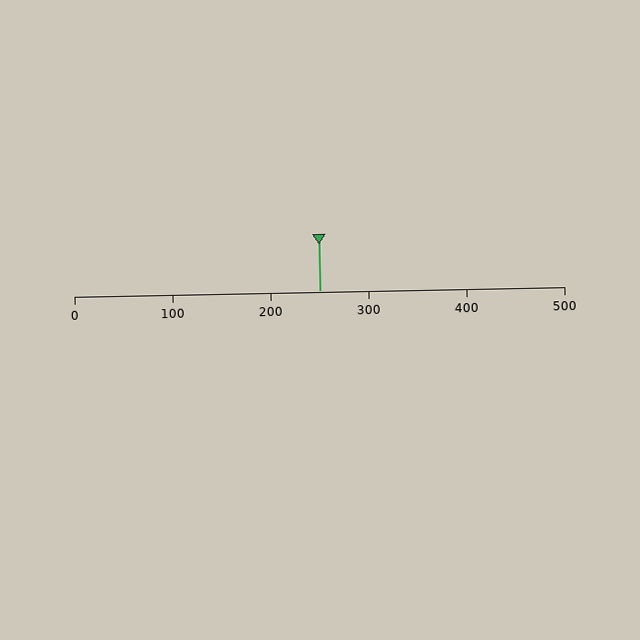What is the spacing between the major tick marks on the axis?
The major ticks are spaced 100 apart.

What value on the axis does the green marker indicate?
The marker indicates approximately 250.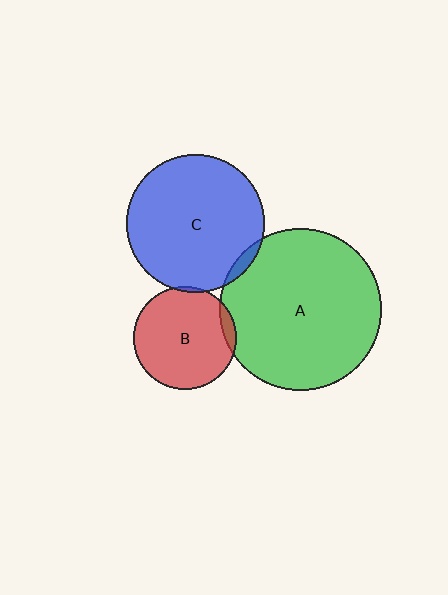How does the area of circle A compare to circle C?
Approximately 1.4 times.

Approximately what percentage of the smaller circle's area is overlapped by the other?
Approximately 5%.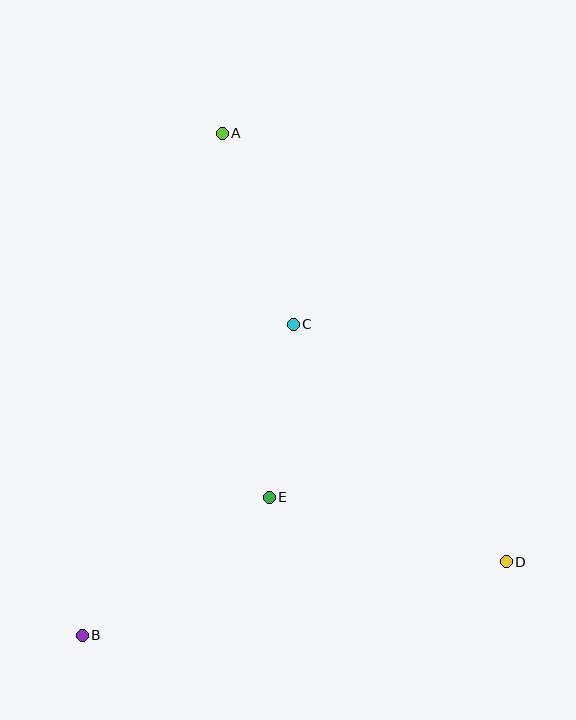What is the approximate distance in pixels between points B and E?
The distance between B and E is approximately 232 pixels.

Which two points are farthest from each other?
Points A and B are farthest from each other.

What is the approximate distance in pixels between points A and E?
The distance between A and E is approximately 367 pixels.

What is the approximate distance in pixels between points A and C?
The distance between A and C is approximately 204 pixels.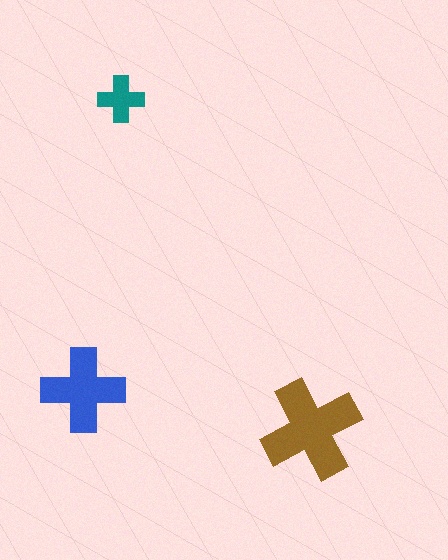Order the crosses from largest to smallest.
the brown one, the blue one, the teal one.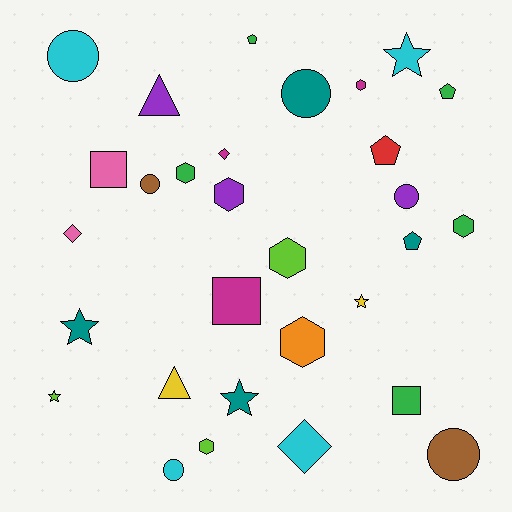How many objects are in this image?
There are 30 objects.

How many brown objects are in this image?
There are 2 brown objects.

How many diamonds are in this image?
There are 3 diamonds.